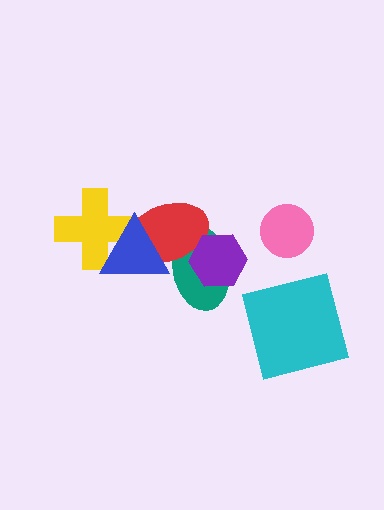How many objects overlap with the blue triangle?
3 objects overlap with the blue triangle.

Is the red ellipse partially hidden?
Yes, it is partially covered by another shape.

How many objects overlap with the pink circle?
0 objects overlap with the pink circle.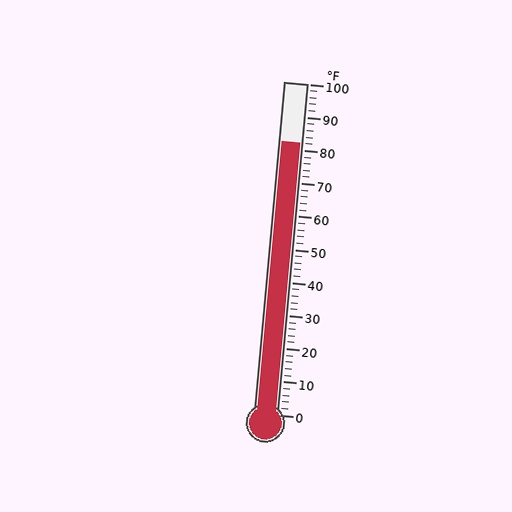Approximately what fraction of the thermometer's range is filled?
The thermometer is filled to approximately 80% of its range.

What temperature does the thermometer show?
The thermometer shows approximately 82°F.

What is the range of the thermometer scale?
The thermometer scale ranges from 0°F to 100°F.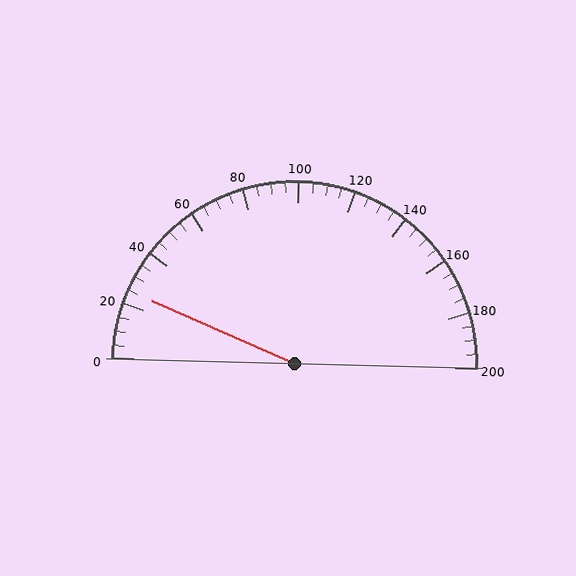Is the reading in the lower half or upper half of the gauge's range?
The reading is in the lower half of the range (0 to 200).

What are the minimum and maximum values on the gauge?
The gauge ranges from 0 to 200.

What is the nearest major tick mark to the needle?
The nearest major tick mark is 20.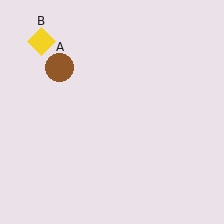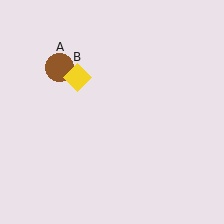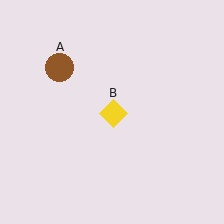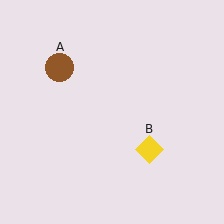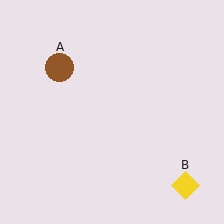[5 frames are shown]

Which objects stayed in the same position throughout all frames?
Brown circle (object A) remained stationary.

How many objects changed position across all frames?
1 object changed position: yellow diamond (object B).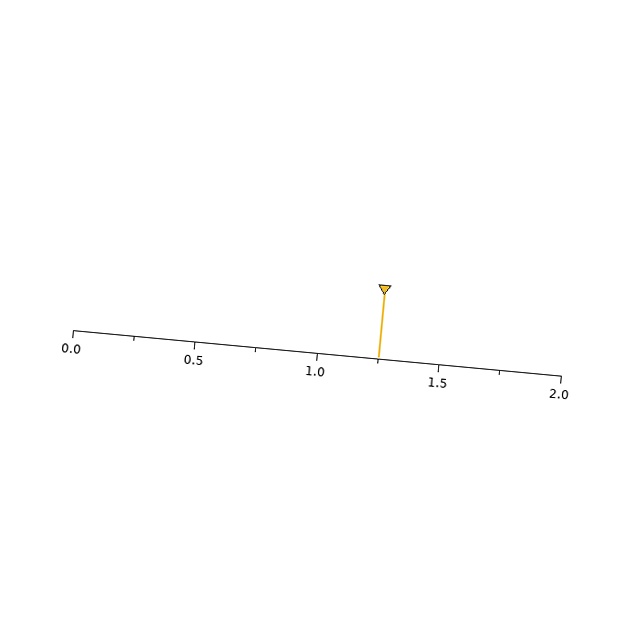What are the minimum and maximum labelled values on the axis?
The axis runs from 0.0 to 2.0.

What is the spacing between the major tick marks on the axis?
The major ticks are spaced 0.5 apart.